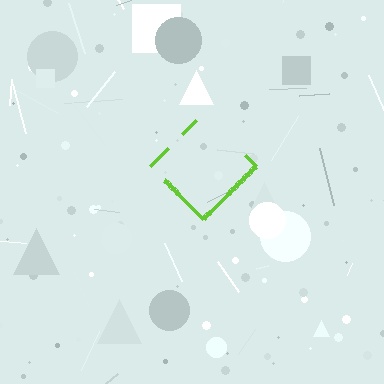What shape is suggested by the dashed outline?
The dashed outline suggests a diamond.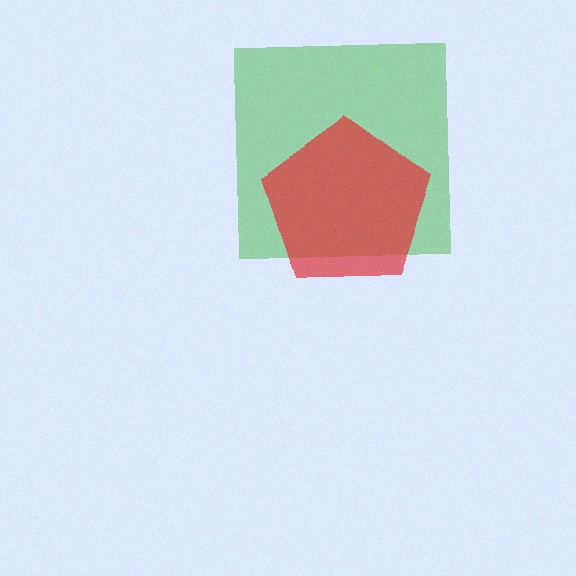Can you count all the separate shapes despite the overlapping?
Yes, there are 2 separate shapes.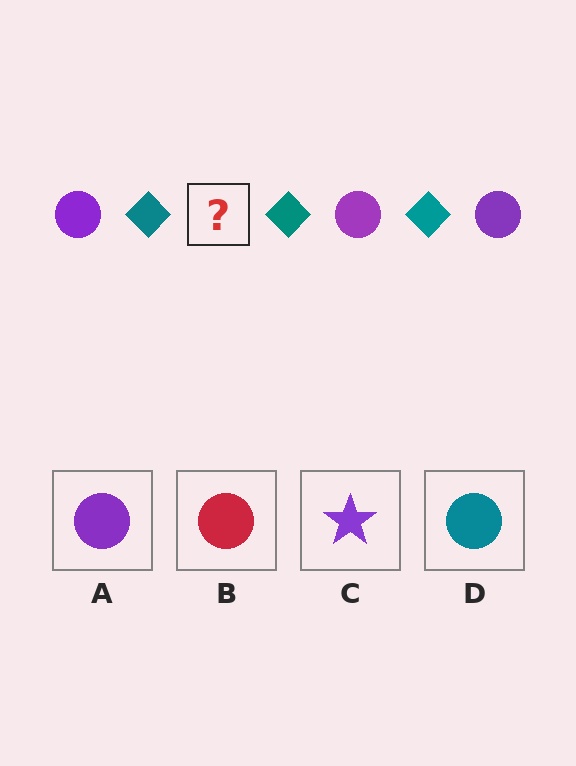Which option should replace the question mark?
Option A.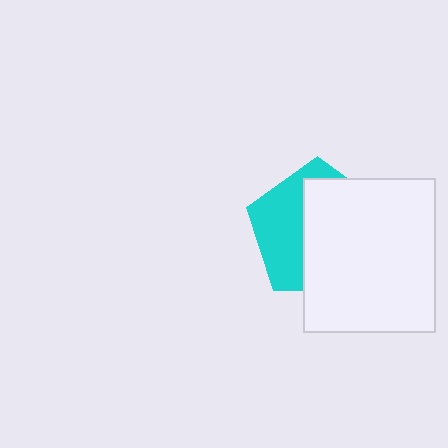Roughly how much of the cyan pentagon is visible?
A small part of it is visible (roughly 41%).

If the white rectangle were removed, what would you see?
You would see the complete cyan pentagon.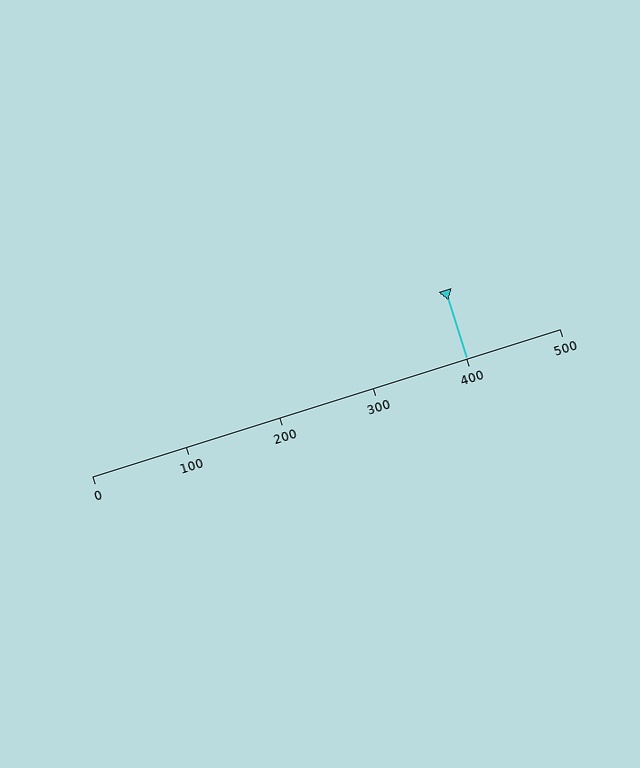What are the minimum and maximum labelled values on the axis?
The axis runs from 0 to 500.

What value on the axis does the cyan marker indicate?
The marker indicates approximately 400.